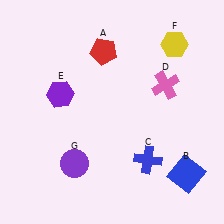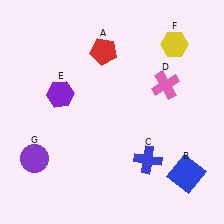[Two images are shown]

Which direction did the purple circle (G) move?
The purple circle (G) moved left.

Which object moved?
The purple circle (G) moved left.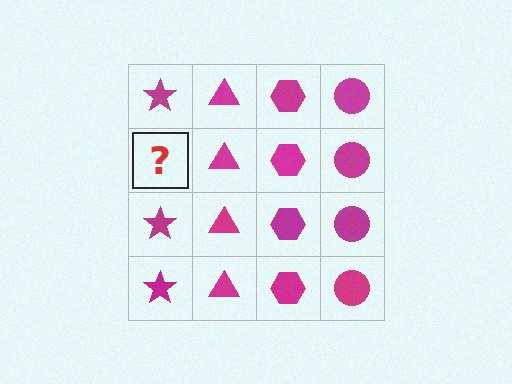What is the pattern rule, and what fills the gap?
The rule is that each column has a consistent shape. The gap should be filled with a magenta star.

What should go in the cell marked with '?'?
The missing cell should contain a magenta star.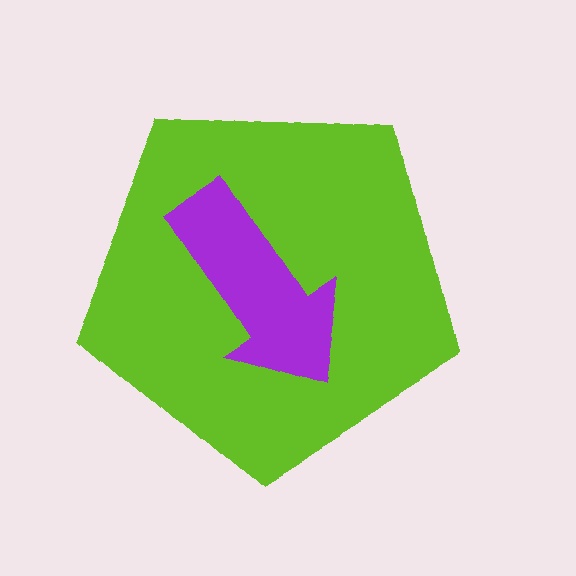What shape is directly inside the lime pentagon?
The purple arrow.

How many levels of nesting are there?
2.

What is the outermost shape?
The lime pentagon.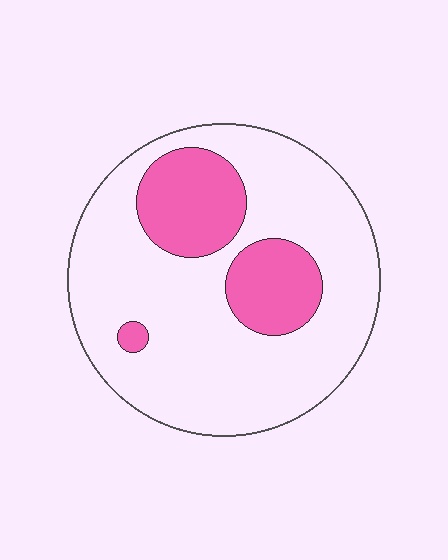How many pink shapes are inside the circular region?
3.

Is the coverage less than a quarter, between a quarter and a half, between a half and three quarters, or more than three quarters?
Less than a quarter.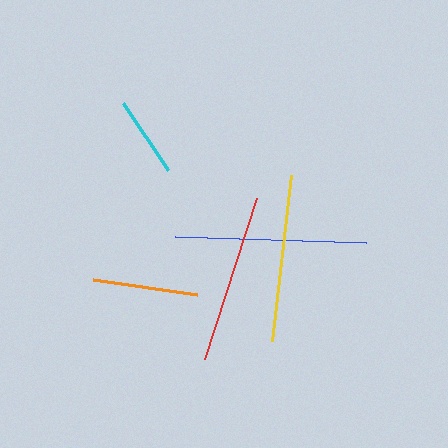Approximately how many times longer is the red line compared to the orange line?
The red line is approximately 1.6 times the length of the orange line.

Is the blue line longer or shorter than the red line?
The blue line is longer than the red line.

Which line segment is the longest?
The blue line is the longest at approximately 191 pixels.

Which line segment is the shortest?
The cyan line is the shortest at approximately 81 pixels.